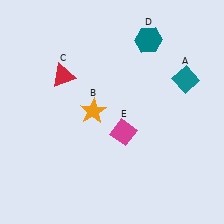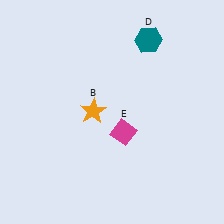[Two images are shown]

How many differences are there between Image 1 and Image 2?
There are 2 differences between the two images.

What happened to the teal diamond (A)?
The teal diamond (A) was removed in Image 2. It was in the top-right area of Image 1.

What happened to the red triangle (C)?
The red triangle (C) was removed in Image 2. It was in the top-left area of Image 1.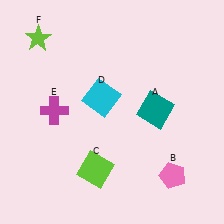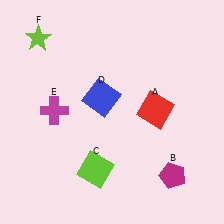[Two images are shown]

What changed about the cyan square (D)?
In Image 1, D is cyan. In Image 2, it changed to blue.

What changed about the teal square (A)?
In Image 1, A is teal. In Image 2, it changed to red.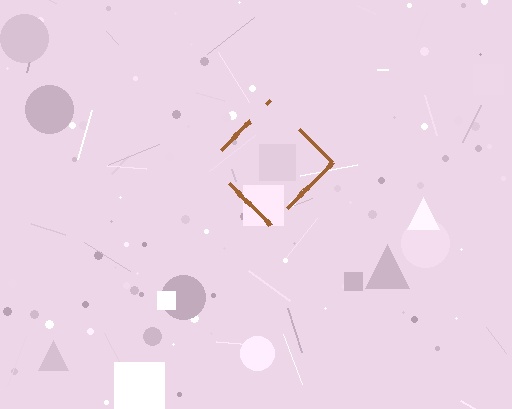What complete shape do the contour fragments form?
The contour fragments form a diamond.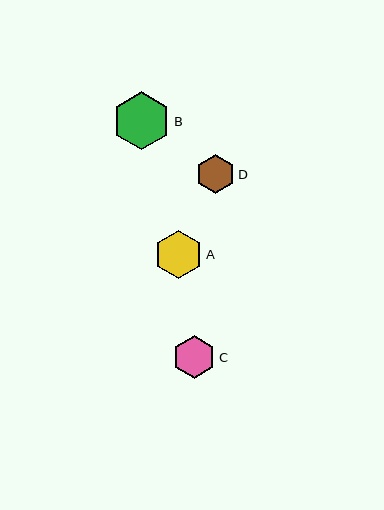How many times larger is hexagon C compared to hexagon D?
Hexagon C is approximately 1.1 times the size of hexagon D.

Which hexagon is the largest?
Hexagon B is the largest with a size of approximately 58 pixels.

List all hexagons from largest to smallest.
From largest to smallest: B, A, C, D.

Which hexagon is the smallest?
Hexagon D is the smallest with a size of approximately 39 pixels.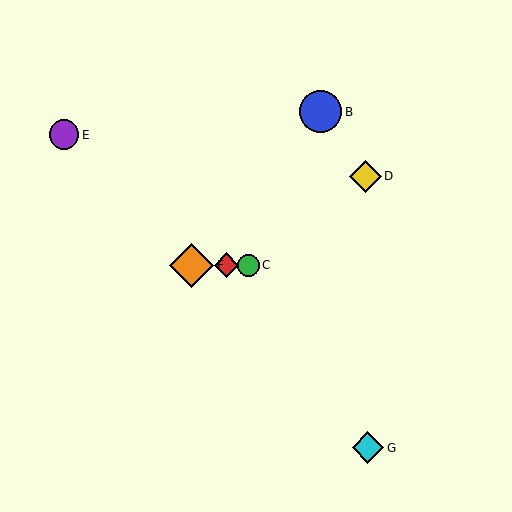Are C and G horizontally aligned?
No, C is at y≈265 and G is at y≈448.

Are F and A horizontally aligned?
Yes, both are at y≈265.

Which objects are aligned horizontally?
Objects A, C, F are aligned horizontally.